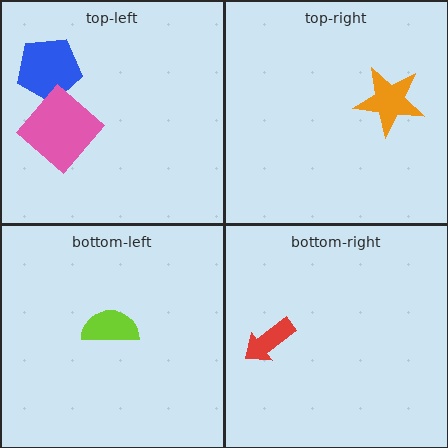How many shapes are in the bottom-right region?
1.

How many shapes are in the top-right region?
1.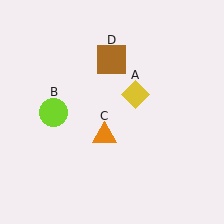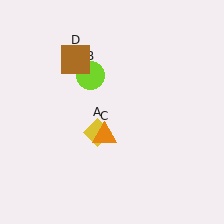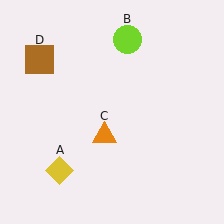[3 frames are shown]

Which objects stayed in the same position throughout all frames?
Orange triangle (object C) remained stationary.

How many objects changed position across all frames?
3 objects changed position: yellow diamond (object A), lime circle (object B), brown square (object D).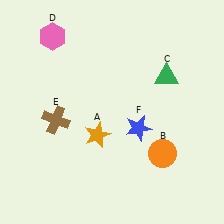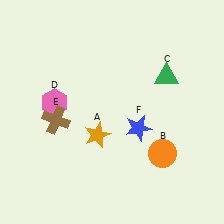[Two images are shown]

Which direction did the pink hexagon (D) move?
The pink hexagon (D) moved down.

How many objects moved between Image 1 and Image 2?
1 object moved between the two images.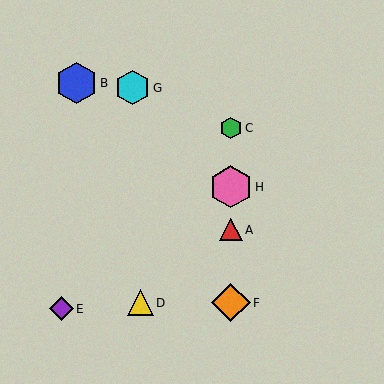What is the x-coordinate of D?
Object D is at x≈140.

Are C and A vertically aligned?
Yes, both are at x≈231.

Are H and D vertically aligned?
No, H is at x≈231 and D is at x≈140.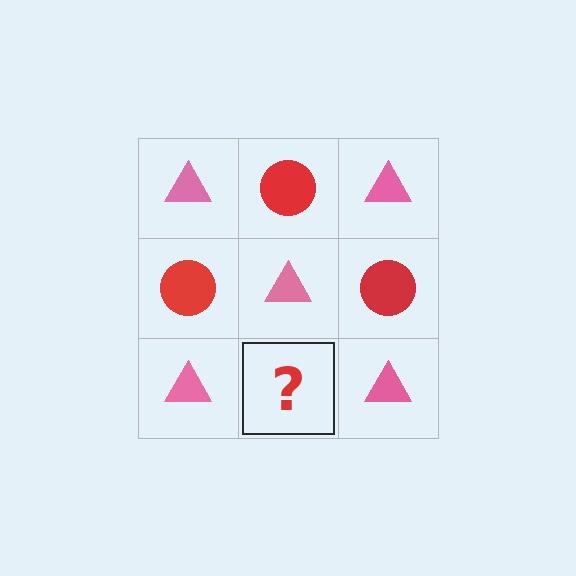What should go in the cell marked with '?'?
The missing cell should contain a red circle.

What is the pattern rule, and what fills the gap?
The rule is that it alternates pink triangle and red circle in a checkerboard pattern. The gap should be filled with a red circle.